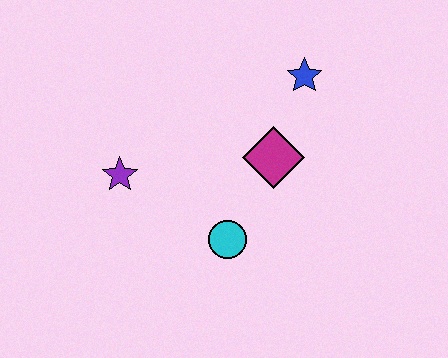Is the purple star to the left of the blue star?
Yes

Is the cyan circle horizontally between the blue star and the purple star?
Yes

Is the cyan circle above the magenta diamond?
No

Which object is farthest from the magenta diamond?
The purple star is farthest from the magenta diamond.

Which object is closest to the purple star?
The cyan circle is closest to the purple star.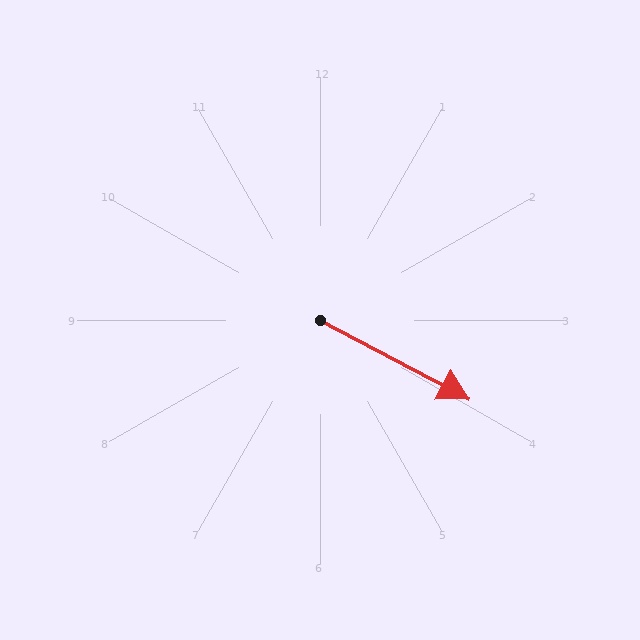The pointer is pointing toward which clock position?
Roughly 4 o'clock.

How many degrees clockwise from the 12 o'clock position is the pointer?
Approximately 118 degrees.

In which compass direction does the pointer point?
Southeast.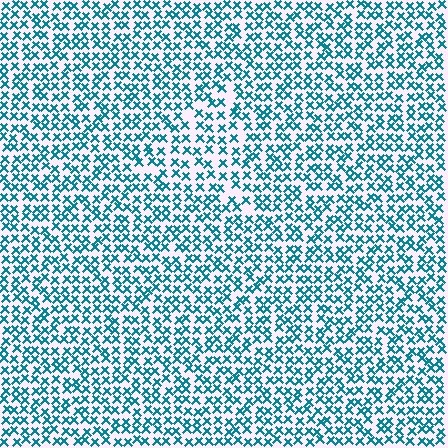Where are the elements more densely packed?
The elements are more densely packed outside the triangle boundary.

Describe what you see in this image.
The image contains small teal elements arranged at two different densities. A triangle-shaped region is visible where the elements are less densely packed than the surrounding area.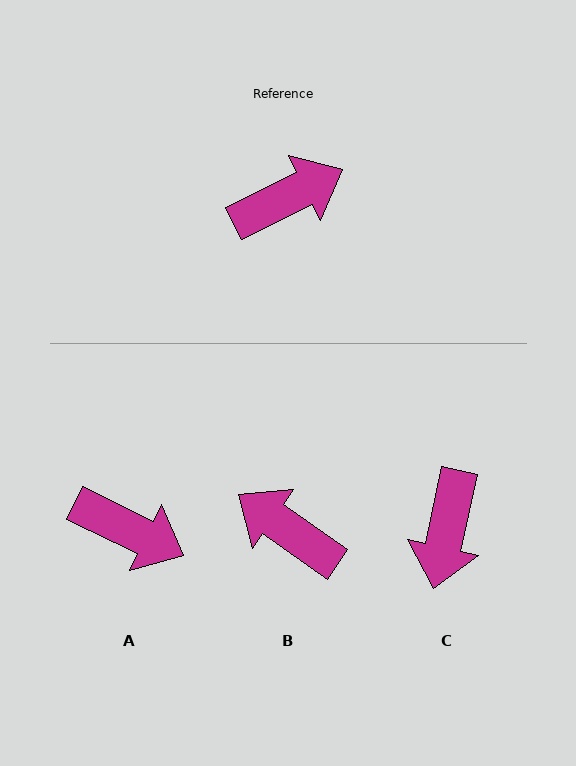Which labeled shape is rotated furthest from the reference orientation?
C, about 129 degrees away.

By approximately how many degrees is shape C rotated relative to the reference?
Approximately 129 degrees clockwise.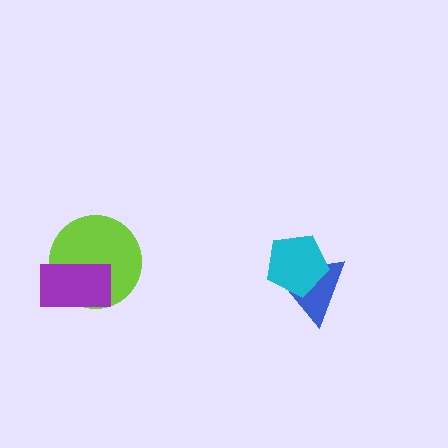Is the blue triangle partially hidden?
Yes, it is partially covered by another shape.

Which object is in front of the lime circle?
The purple rectangle is in front of the lime circle.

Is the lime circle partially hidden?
Yes, it is partially covered by another shape.